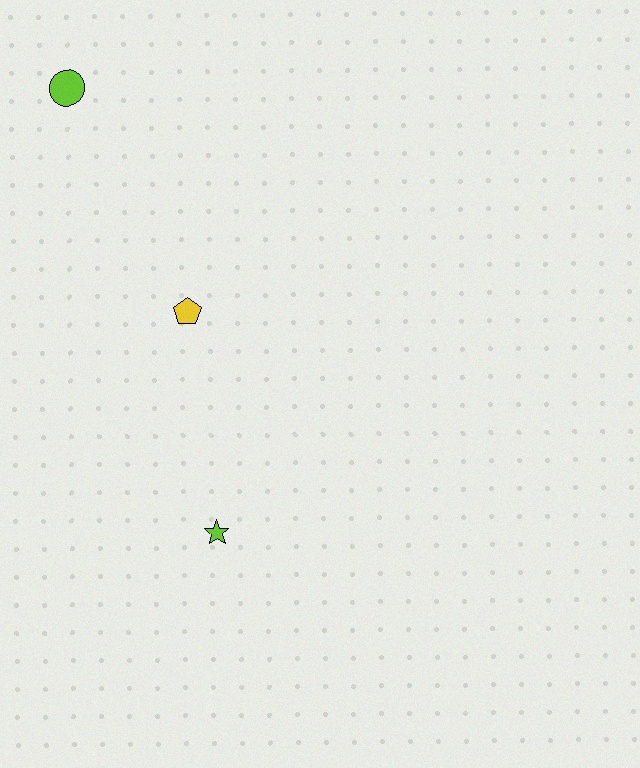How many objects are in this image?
There are 3 objects.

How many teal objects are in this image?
There are no teal objects.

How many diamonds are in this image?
There are no diamonds.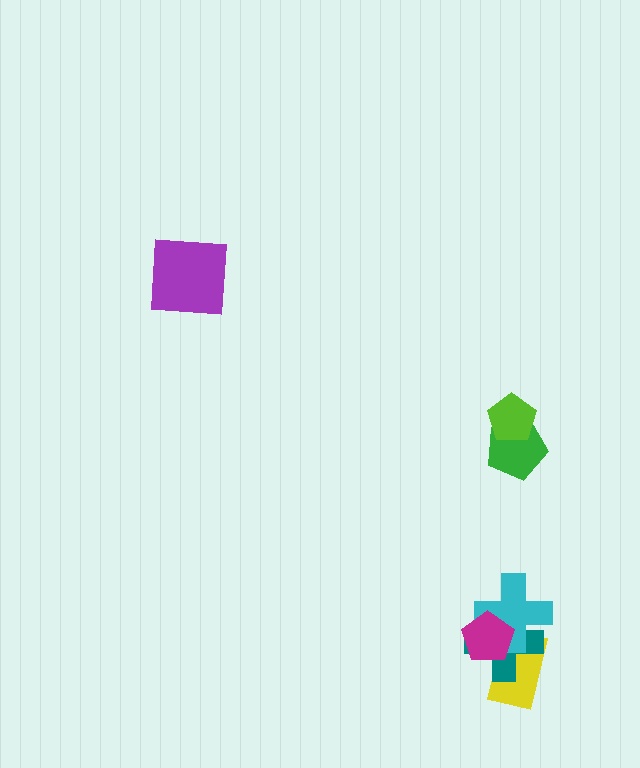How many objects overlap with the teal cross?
3 objects overlap with the teal cross.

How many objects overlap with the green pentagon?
1 object overlaps with the green pentagon.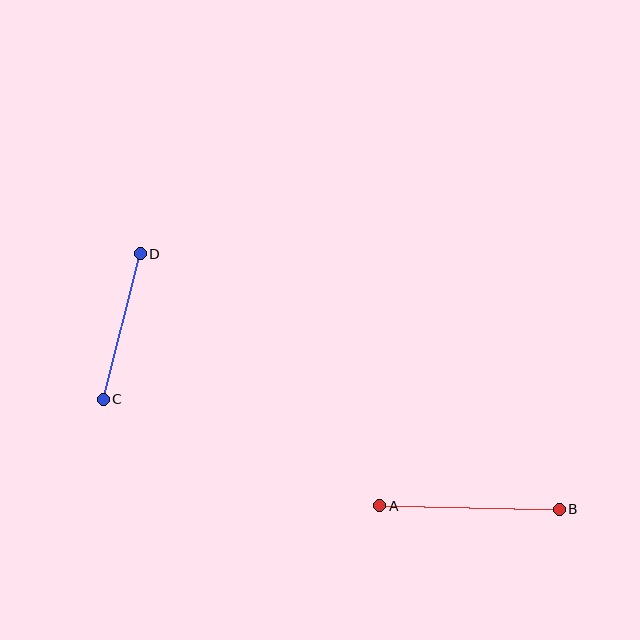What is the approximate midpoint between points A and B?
The midpoint is at approximately (469, 508) pixels.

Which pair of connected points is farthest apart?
Points A and B are farthest apart.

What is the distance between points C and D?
The distance is approximately 150 pixels.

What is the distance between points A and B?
The distance is approximately 179 pixels.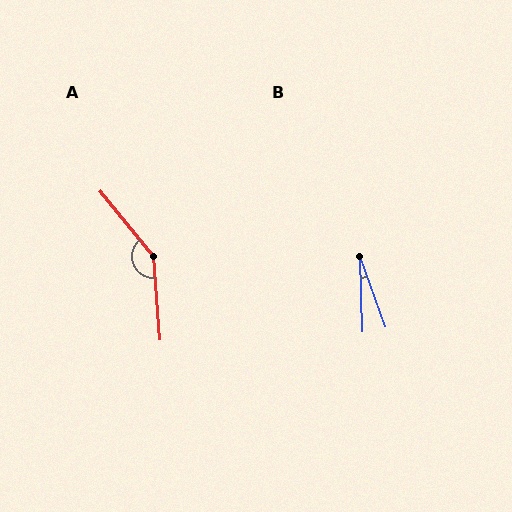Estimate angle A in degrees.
Approximately 145 degrees.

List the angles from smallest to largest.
B (18°), A (145°).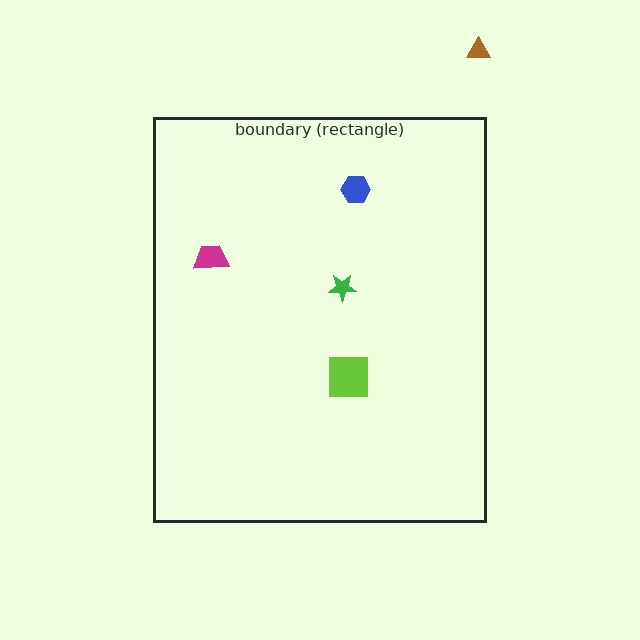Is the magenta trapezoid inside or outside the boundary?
Inside.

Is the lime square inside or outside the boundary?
Inside.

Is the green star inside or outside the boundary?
Inside.